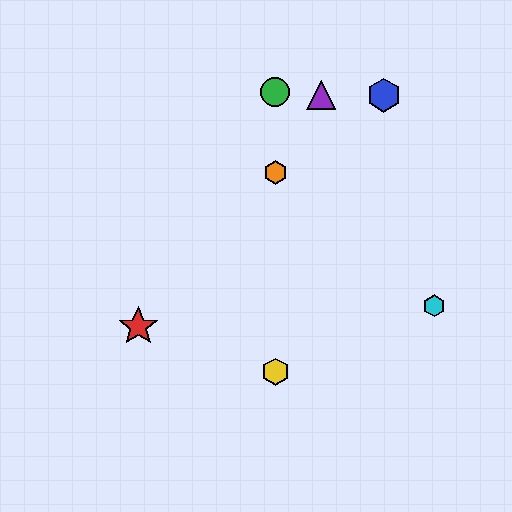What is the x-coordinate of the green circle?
The green circle is at x≈275.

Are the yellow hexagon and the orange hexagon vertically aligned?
Yes, both are at x≈275.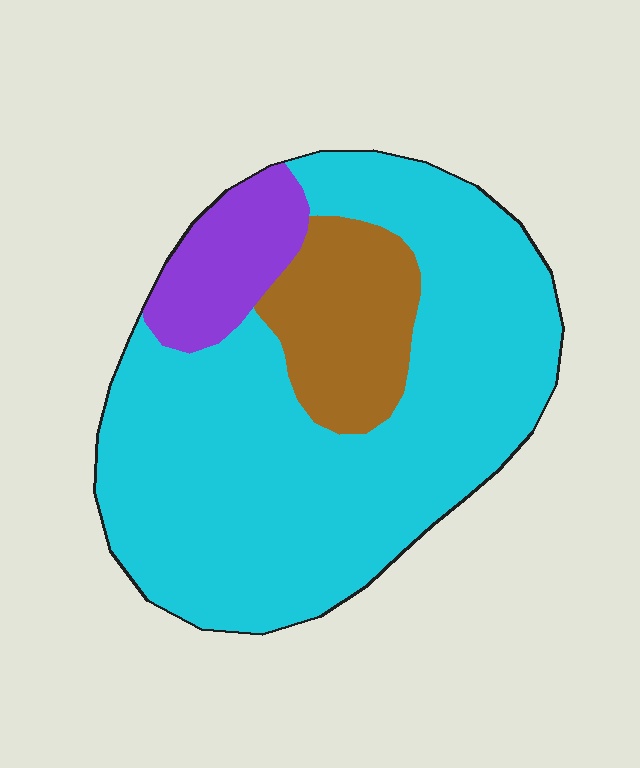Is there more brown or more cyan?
Cyan.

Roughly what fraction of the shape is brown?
Brown covers 16% of the shape.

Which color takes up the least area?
Purple, at roughly 10%.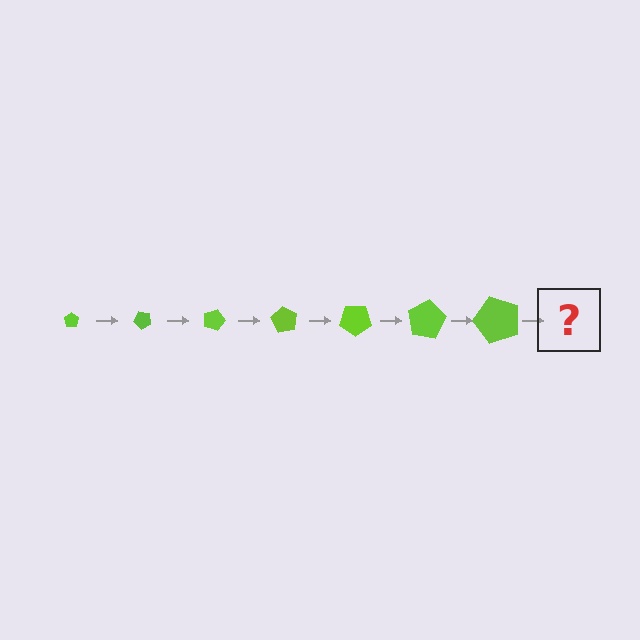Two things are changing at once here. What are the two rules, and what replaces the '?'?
The two rules are that the pentagon grows larger each step and it rotates 45 degrees each step. The '?' should be a pentagon, larger than the previous one and rotated 315 degrees from the start.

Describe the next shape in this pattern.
It should be a pentagon, larger than the previous one and rotated 315 degrees from the start.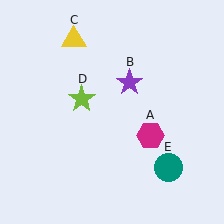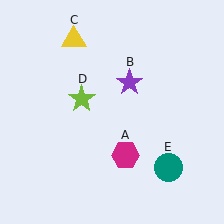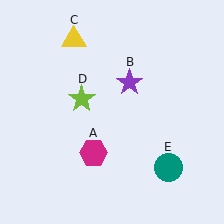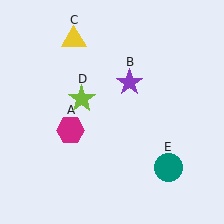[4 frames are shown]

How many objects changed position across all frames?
1 object changed position: magenta hexagon (object A).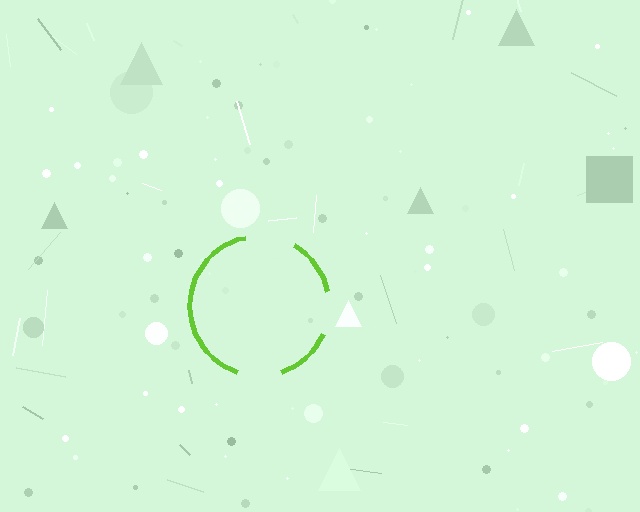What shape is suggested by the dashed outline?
The dashed outline suggests a circle.